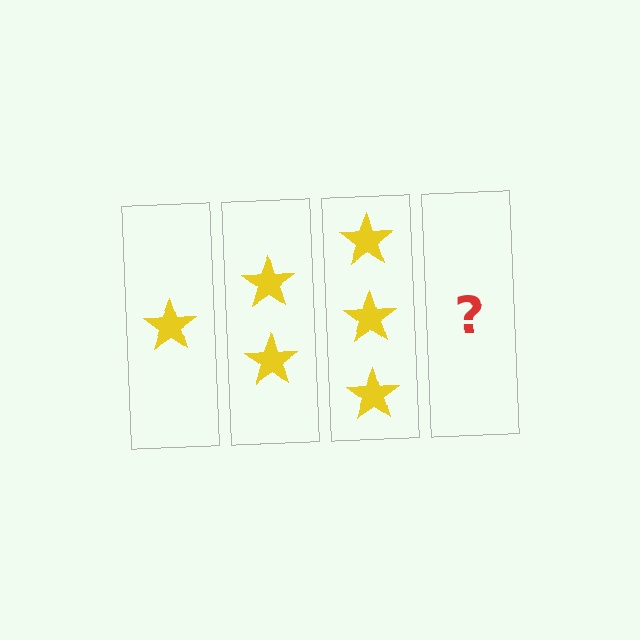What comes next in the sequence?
The next element should be 4 stars.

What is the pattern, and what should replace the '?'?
The pattern is that each step adds one more star. The '?' should be 4 stars.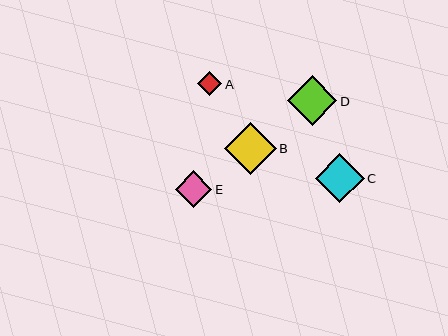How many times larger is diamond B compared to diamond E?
Diamond B is approximately 1.4 times the size of diamond E.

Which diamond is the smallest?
Diamond A is the smallest with a size of approximately 25 pixels.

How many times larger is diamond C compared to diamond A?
Diamond C is approximately 2.0 times the size of diamond A.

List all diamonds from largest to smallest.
From largest to smallest: B, D, C, E, A.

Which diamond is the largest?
Diamond B is the largest with a size of approximately 52 pixels.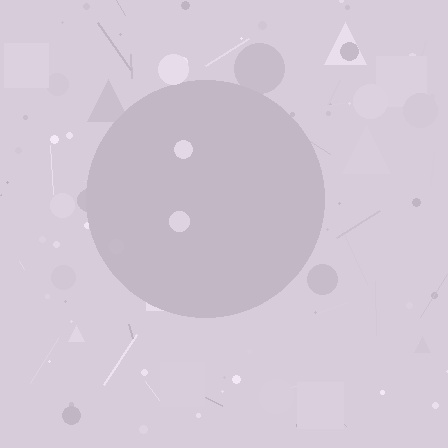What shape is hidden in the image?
A circle is hidden in the image.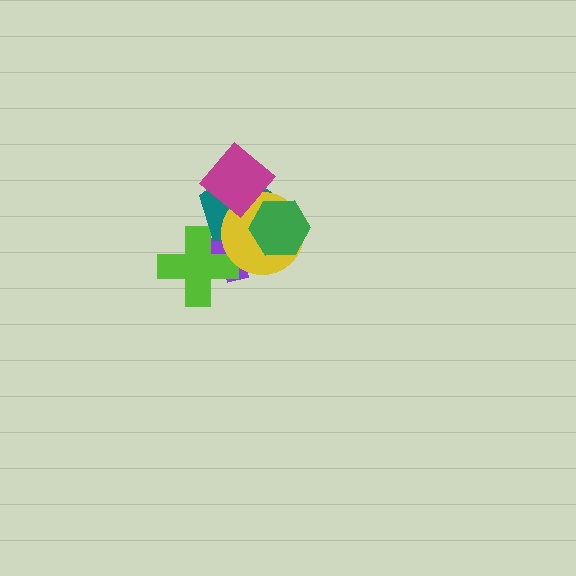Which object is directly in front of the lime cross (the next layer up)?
The teal pentagon is directly in front of the lime cross.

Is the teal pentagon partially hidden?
Yes, it is partially covered by another shape.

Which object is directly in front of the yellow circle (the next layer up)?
The magenta diamond is directly in front of the yellow circle.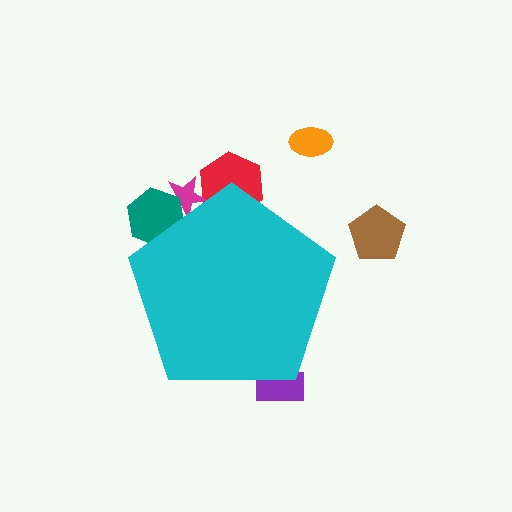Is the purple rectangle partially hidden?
Yes, the purple rectangle is partially hidden behind the cyan pentagon.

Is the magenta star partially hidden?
Yes, the magenta star is partially hidden behind the cyan pentagon.